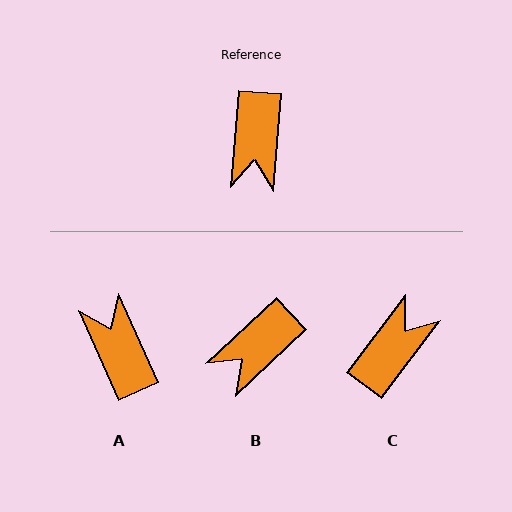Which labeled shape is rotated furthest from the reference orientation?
A, about 151 degrees away.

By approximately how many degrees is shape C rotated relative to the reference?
Approximately 148 degrees counter-clockwise.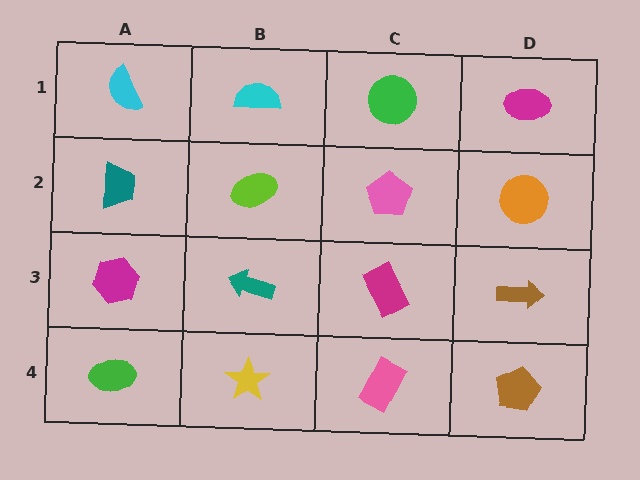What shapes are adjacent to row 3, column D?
An orange circle (row 2, column D), a brown pentagon (row 4, column D), a magenta rectangle (row 3, column C).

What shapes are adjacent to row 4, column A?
A magenta hexagon (row 3, column A), a yellow star (row 4, column B).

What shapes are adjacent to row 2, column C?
A green circle (row 1, column C), a magenta rectangle (row 3, column C), a lime ellipse (row 2, column B), an orange circle (row 2, column D).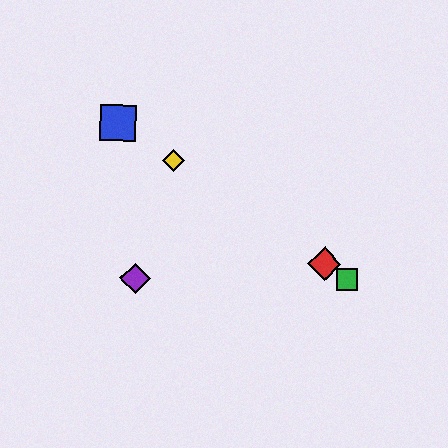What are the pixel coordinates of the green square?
The green square is at (347, 279).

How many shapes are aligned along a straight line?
4 shapes (the red diamond, the blue square, the green square, the yellow diamond) are aligned along a straight line.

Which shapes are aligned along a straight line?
The red diamond, the blue square, the green square, the yellow diamond are aligned along a straight line.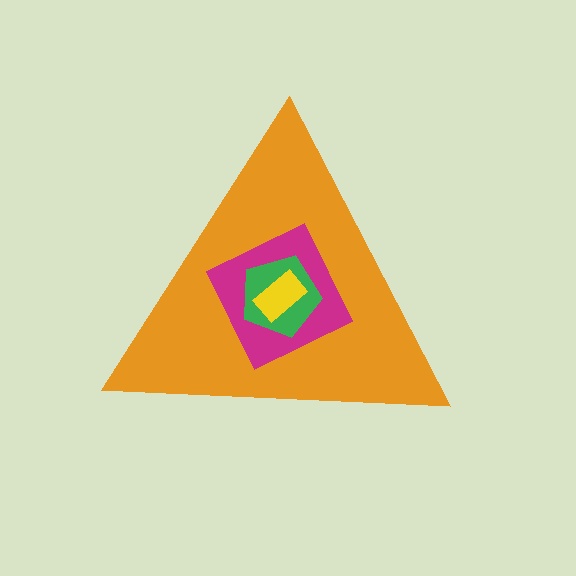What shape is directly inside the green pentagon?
The yellow rectangle.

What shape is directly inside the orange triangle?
The magenta diamond.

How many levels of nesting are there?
4.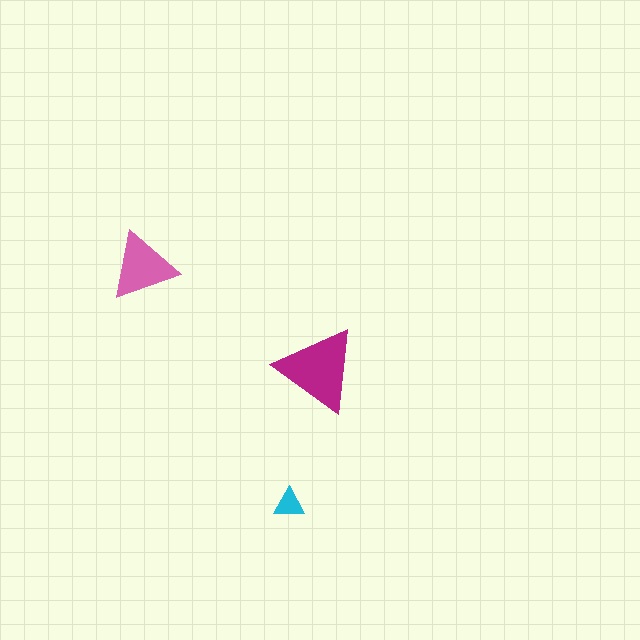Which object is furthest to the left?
The pink triangle is leftmost.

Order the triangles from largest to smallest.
the magenta one, the pink one, the cyan one.